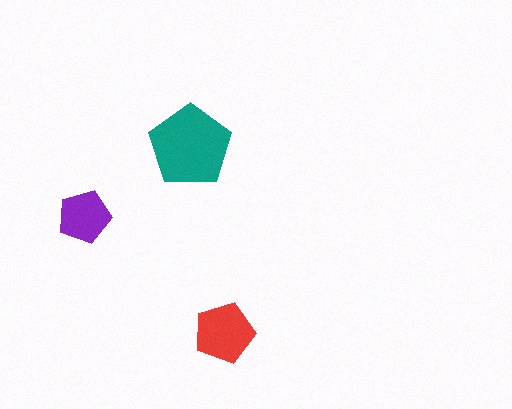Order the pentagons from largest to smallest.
the teal one, the red one, the purple one.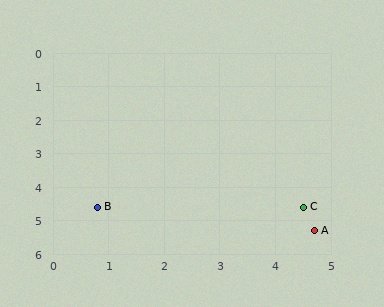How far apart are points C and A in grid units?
Points C and A are about 0.7 grid units apart.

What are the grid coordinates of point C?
Point C is at approximately (4.5, 4.6).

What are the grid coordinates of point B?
Point B is at approximately (0.8, 4.6).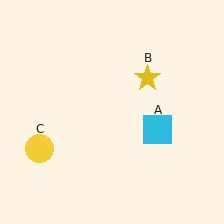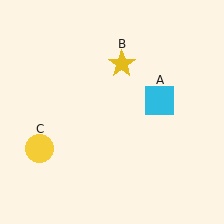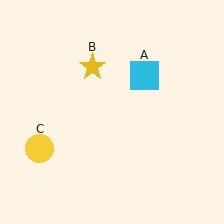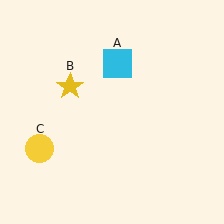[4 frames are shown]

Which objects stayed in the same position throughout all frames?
Yellow circle (object C) remained stationary.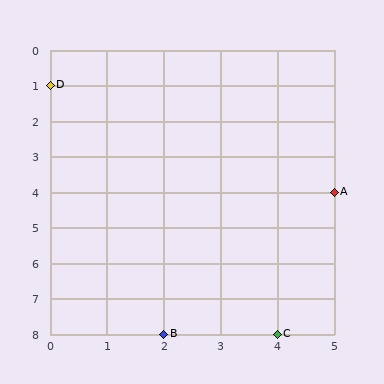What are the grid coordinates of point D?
Point D is at grid coordinates (0, 1).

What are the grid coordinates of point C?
Point C is at grid coordinates (4, 8).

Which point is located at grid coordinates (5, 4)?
Point A is at (5, 4).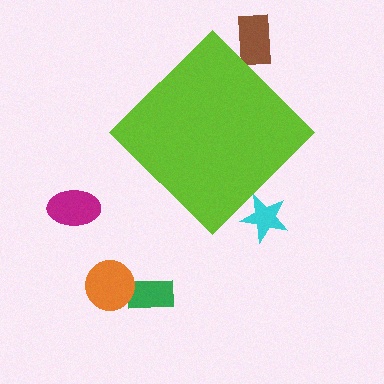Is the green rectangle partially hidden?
No, the green rectangle is fully visible.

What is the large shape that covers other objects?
A lime diamond.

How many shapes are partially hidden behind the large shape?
2 shapes are partially hidden.